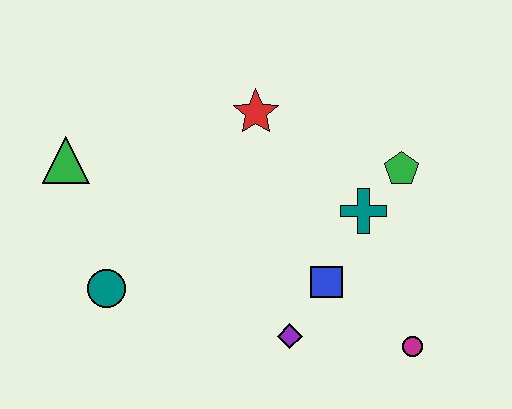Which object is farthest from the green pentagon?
The green triangle is farthest from the green pentagon.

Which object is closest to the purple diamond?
The blue square is closest to the purple diamond.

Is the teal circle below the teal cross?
Yes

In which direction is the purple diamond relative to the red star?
The purple diamond is below the red star.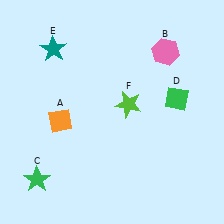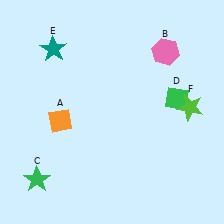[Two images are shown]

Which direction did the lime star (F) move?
The lime star (F) moved right.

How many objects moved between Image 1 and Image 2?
1 object moved between the two images.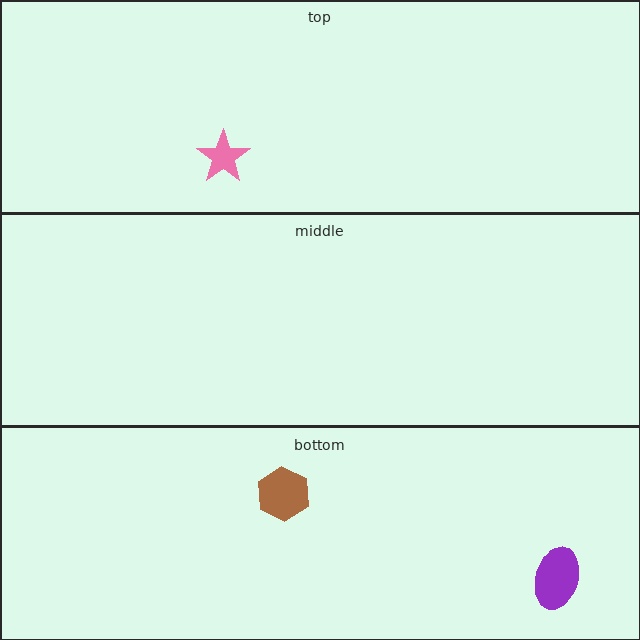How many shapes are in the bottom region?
2.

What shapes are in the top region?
The pink star.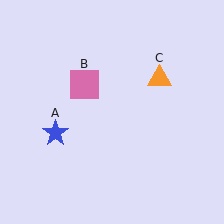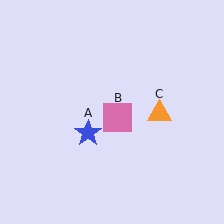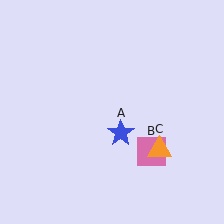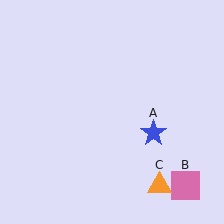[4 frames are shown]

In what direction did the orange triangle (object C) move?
The orange triangle (object C) moved down.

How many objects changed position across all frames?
3 objects changed position: blue star (object A), pink square (object B), orange triangle (object C).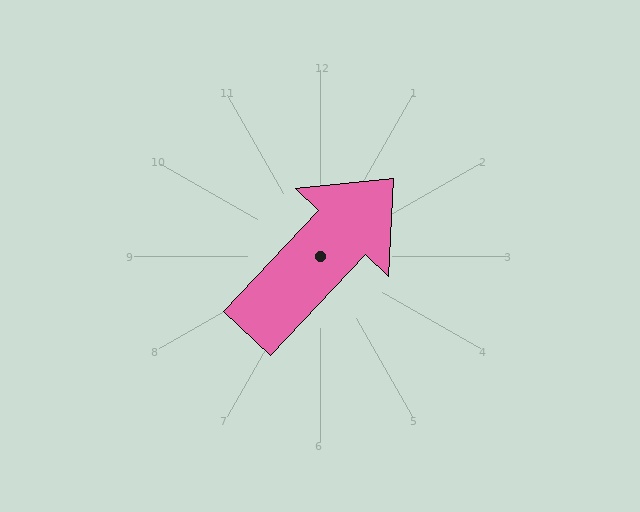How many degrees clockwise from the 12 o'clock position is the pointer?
Approximately 43 degrees.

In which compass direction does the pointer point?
Northeast.